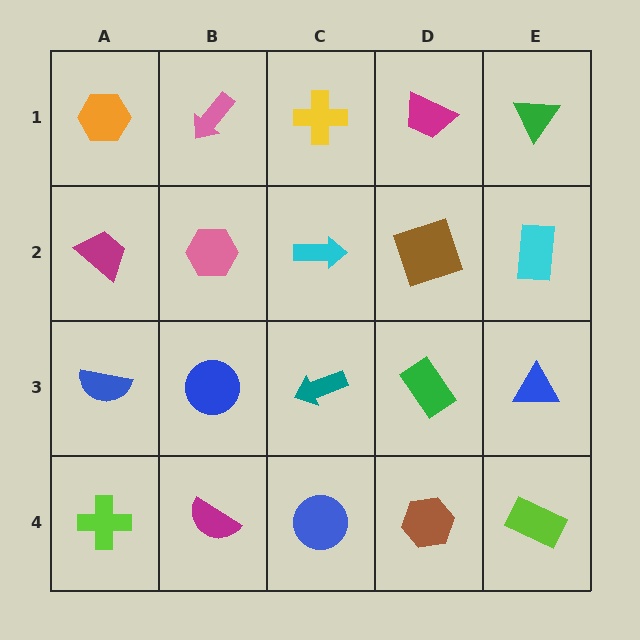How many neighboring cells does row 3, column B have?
4.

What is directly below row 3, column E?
A lime rectangle.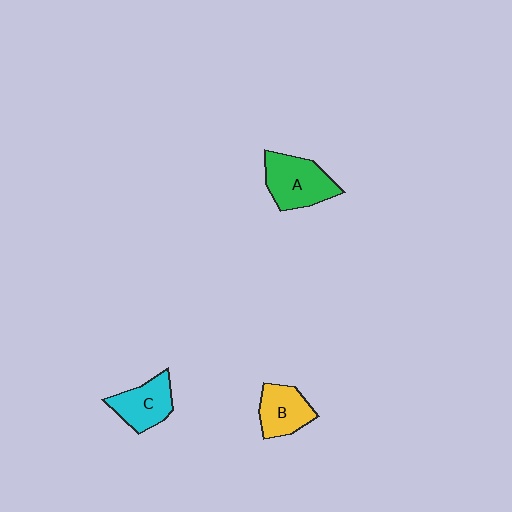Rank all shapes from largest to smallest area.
From largest to smallest: A (green), C (cyan), B (yellow).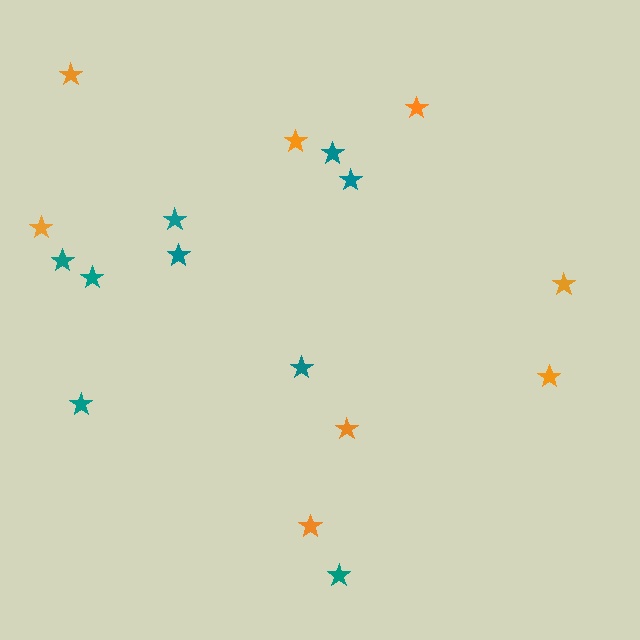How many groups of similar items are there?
There are 2 groups: one group of orange stars (8) and one group of teal stars (9).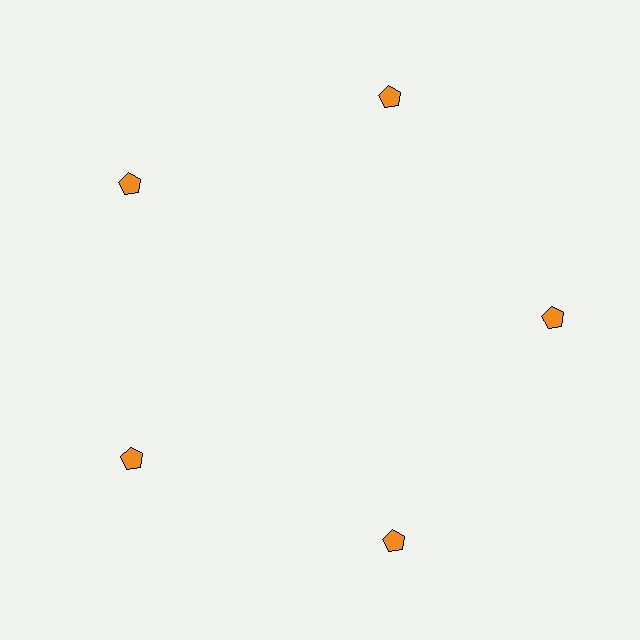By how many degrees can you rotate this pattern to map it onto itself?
The pattern maps onto itself every 72 degrees of rotation.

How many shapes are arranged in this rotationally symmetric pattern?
There are 5 shapes, arranged in 5 groups of 1.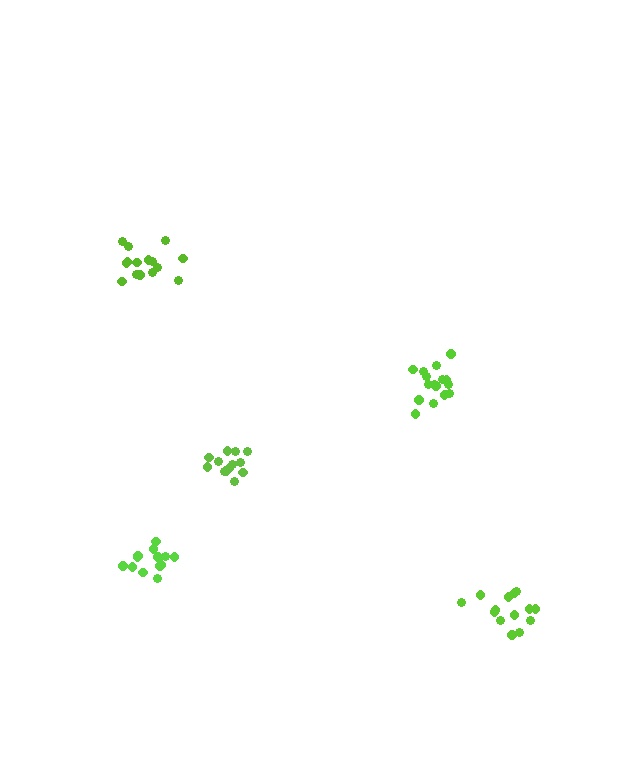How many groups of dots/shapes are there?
There are 5 groups.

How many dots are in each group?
Group 1: 13 dots, Group 2: 16 dots, Group 3: 13 dots, Group 4: 14 dots, Group 5: 15 dots (71 total).